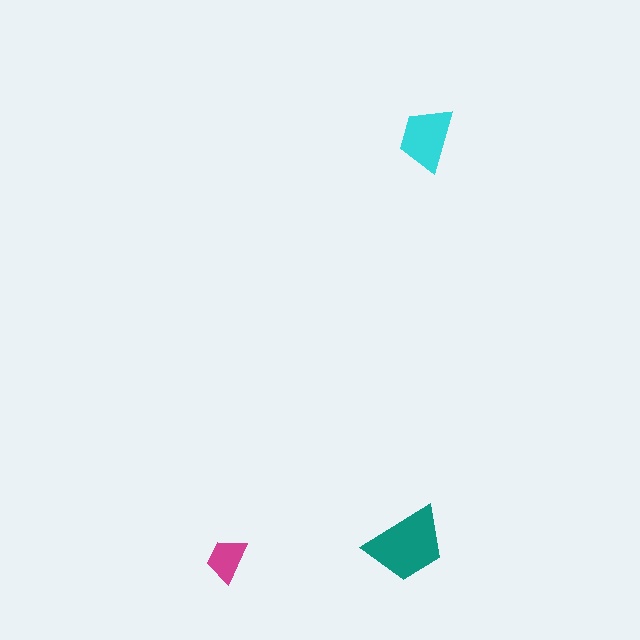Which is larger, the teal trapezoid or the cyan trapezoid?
The teal one.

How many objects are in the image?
There are 3 objects in the image.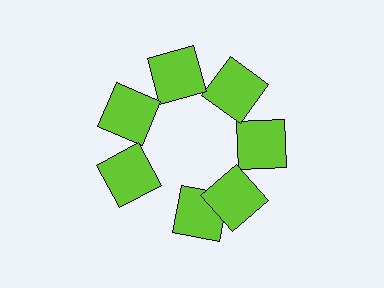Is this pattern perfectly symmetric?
No. The 7 lime squares are arranged in a ring, but one element near the 6 o'clock position is rotated out of alignment along the ring, breaking the 7-fold rotational symmetry.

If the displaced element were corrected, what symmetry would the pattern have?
It would have 7-fold rotational symmetry — the pattern would map onto itself every 51 degrees.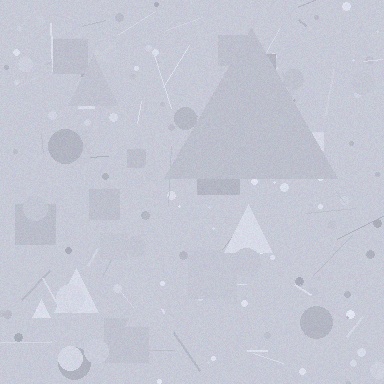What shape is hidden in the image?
A triangle is hidden in the image.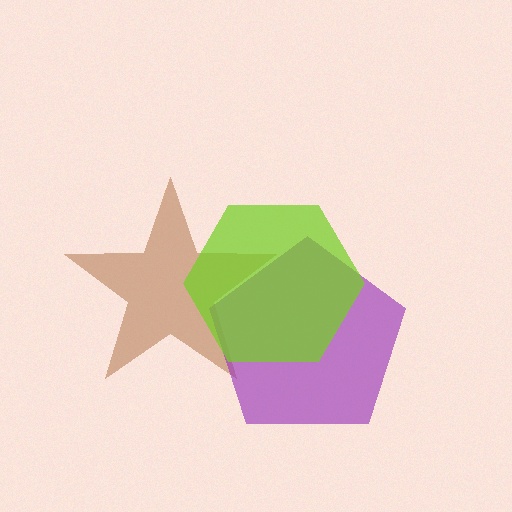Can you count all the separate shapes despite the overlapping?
Yes, there are 3 separate shapes.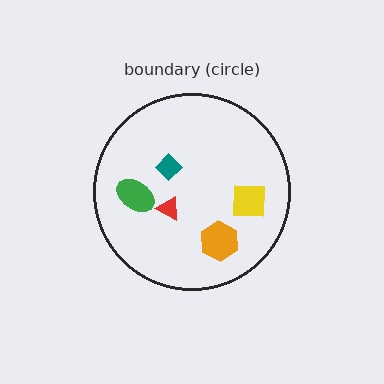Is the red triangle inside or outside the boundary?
Inside.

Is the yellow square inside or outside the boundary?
Inside.